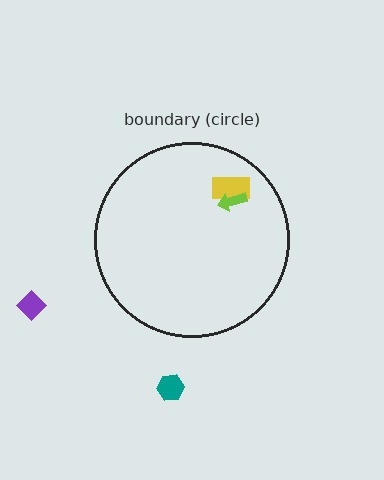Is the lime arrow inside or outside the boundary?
Inside.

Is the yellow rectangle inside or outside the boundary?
Inside.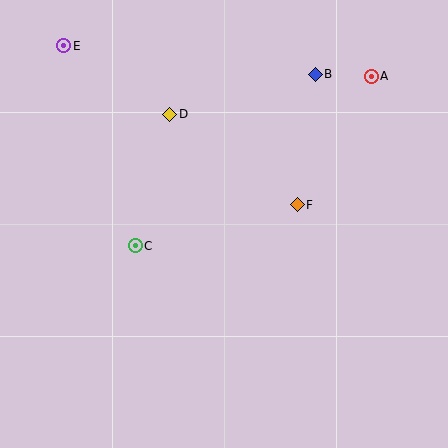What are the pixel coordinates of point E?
Point E is at (64, 46).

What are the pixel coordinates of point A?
Point A is at (371, 76).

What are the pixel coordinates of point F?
Point F is at (297, 205).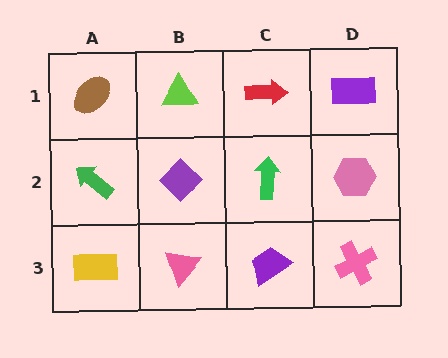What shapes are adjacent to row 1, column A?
A green arrow (row 2, column A), a lime triangle (row 1, column B).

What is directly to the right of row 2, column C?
A pink hexagon.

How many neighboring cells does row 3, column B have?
3.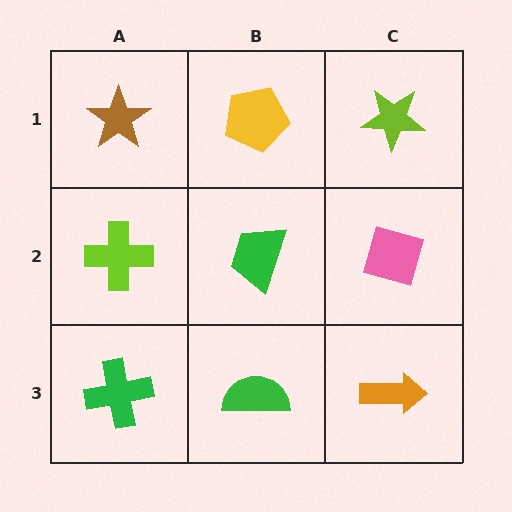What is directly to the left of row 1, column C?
A yellow pentagon.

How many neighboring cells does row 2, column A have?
3.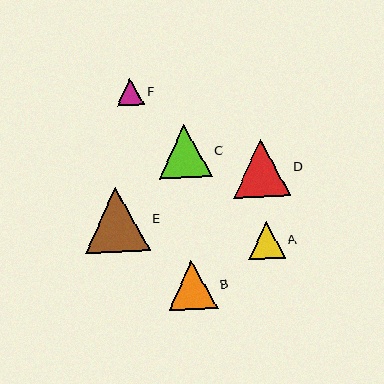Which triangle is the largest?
Triangle E is the largest with a size of approximately 65 pixels.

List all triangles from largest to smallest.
From largest to smallest: E, D, C, B, A, F.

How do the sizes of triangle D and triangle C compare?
Triangle D and triangle C are approximately the same size.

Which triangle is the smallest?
Triangle F is the smallest with a size of approximately 27 pixels.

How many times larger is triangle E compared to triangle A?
Triangle E is approximately 1.8 times the size of triangle A.